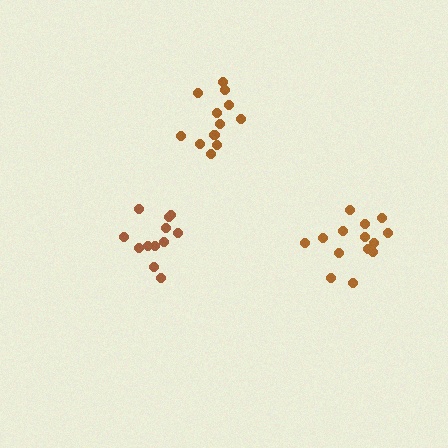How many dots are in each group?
Group 1: 12 dots, Group 2: 14 dots, Group 3: 13 dots (39 total).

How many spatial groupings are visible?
There are 3 spatial groupings.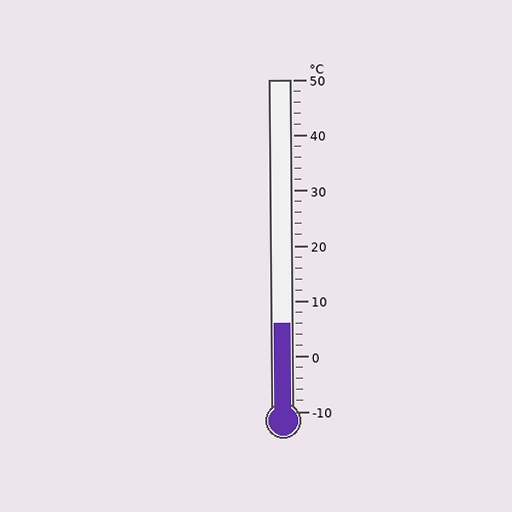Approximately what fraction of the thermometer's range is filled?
The thermometer is filled to approximately 25% of its range.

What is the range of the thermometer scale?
The thermometer scale ranges from -10°C to 50°C.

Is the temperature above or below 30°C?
The temperature is below 30°C.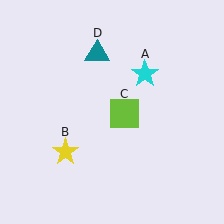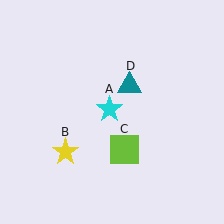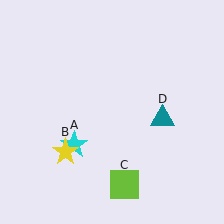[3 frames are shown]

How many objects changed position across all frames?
3 objects changed position: cyan star (object A), lime square (object C), teal triangle (object D).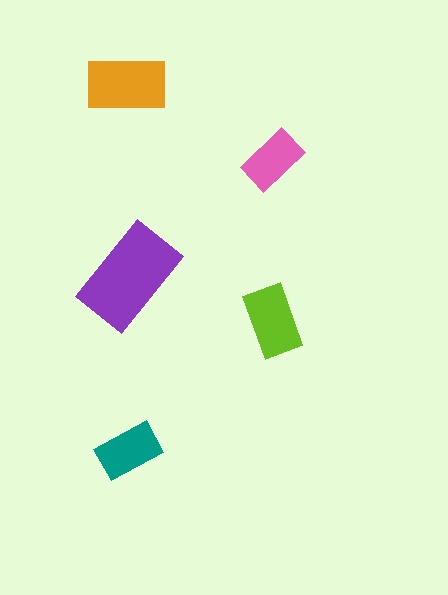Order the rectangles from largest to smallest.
the purple one, the orange one, the lime one, the teal one, the pink one.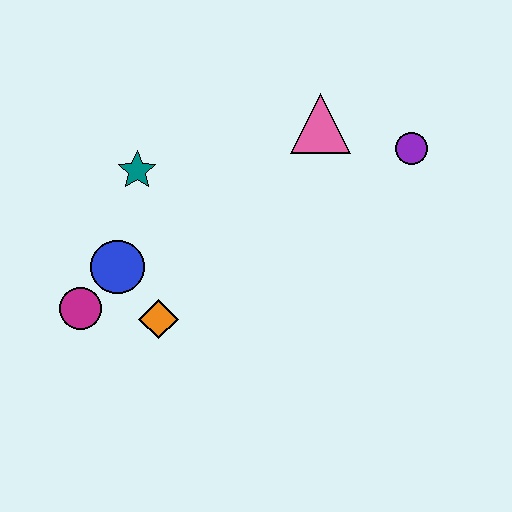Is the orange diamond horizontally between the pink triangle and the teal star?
Yes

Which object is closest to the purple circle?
The pink triangle is closest to the purple circle.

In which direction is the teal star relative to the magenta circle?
The teal star is above the magenta circle.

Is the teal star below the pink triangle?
Yes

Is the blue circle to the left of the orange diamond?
Yes